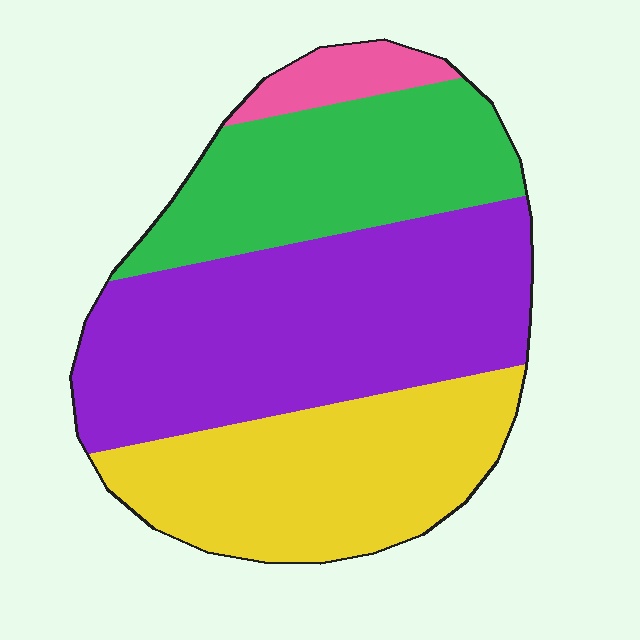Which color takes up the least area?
Pink, at roughly 5%.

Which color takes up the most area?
Purple, at roughly 40%.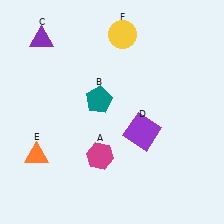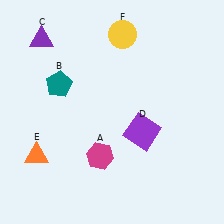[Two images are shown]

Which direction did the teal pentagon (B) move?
The teal pentagon (B) moved left.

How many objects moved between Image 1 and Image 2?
1 object moved between the two images.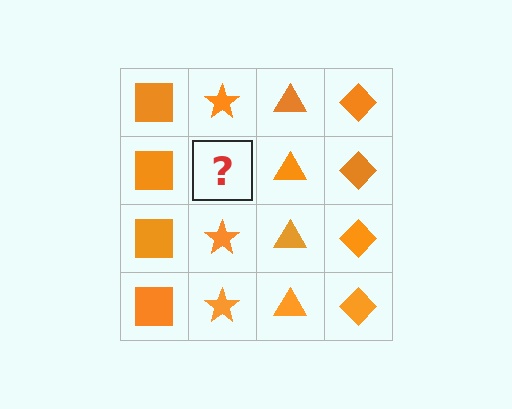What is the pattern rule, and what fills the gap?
The rule is that each column has a consistent shape. The gap should be filled with an orange star.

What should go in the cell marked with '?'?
The missing cell should contain an orange star.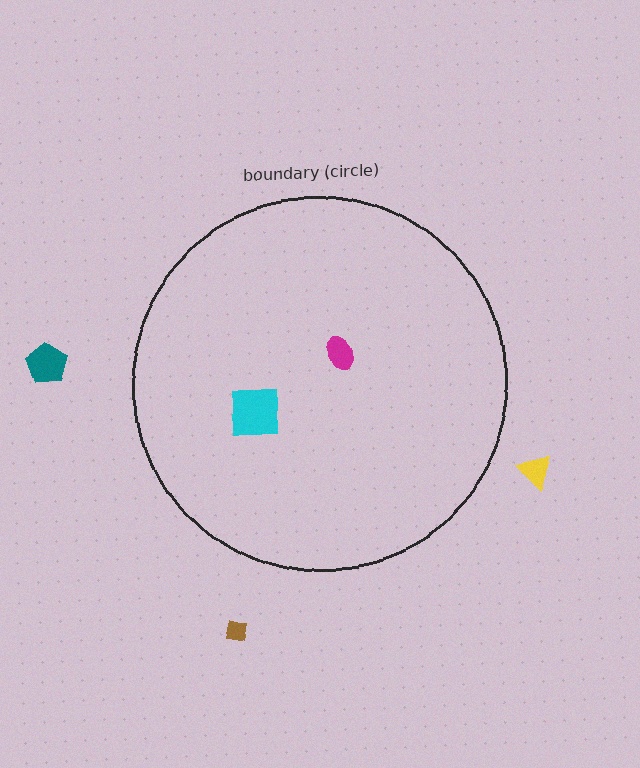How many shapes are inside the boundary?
2 inside, 3 outside.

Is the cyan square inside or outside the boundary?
Inside.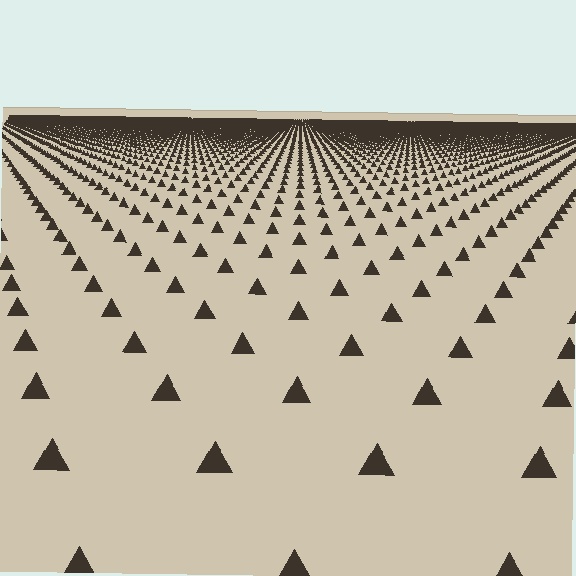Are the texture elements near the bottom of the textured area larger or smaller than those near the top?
Larger. Near the bottom, elements are closer to the viewer and appear at a bigger on-screen size.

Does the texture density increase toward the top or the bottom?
Density increases toward the top.